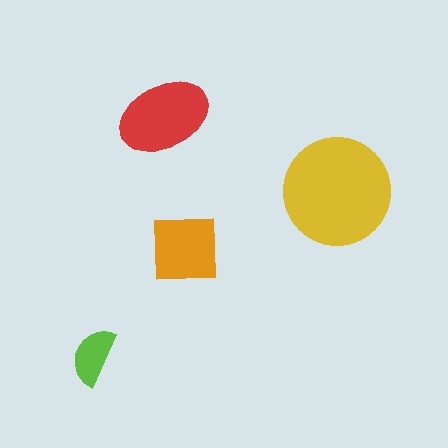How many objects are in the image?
There are 4 objects in the image.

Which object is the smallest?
The lime semicircle.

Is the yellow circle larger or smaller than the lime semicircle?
Larger.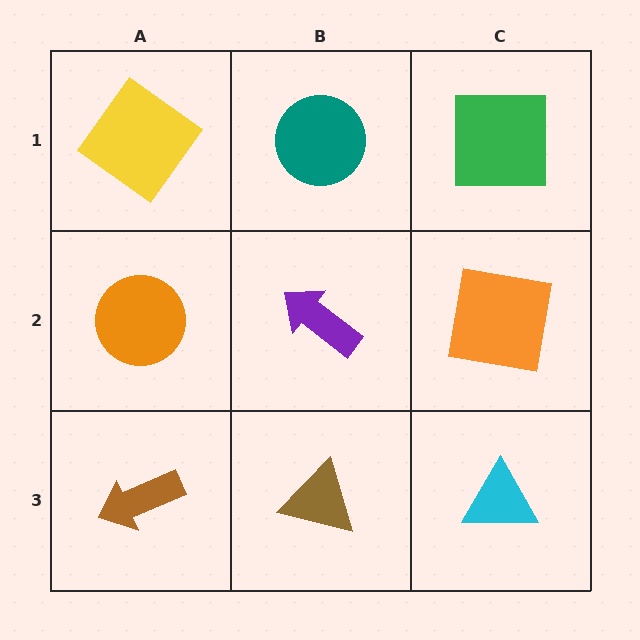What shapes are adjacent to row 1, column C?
An orange square (row 2, column C), a teal circle (row 1, column B).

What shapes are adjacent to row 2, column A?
A yellow diamond (row 1, column A), a brown arrow (row 3, column A), a purple arrow (row 2, column B).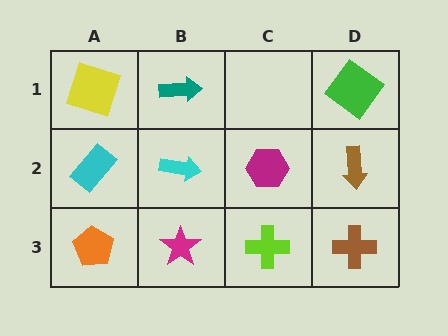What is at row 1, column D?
A green diamond.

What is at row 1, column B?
A teal arrow.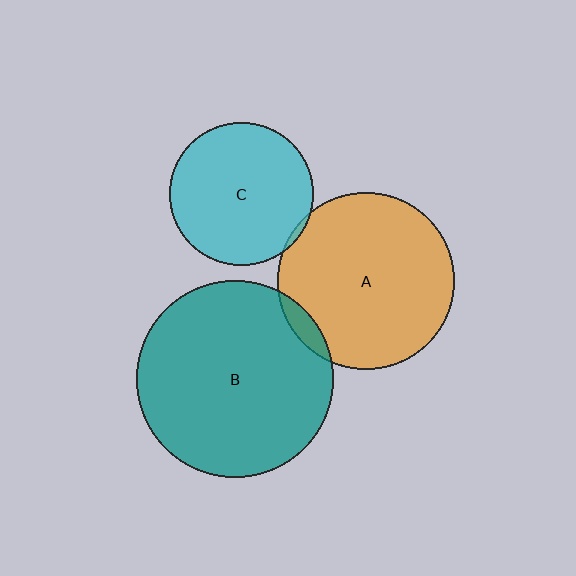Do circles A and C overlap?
Yes.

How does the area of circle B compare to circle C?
Approximately 1.9 times.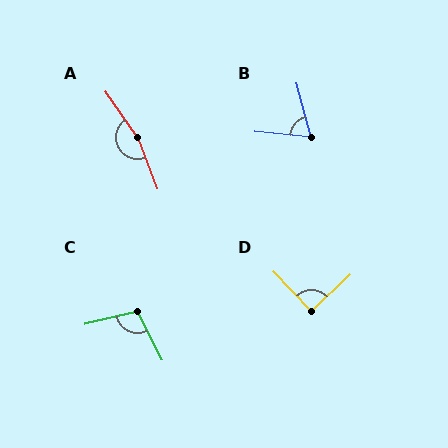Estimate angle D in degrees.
Approximately 90 degrees.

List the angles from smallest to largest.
B (70°), D (90°), C (104°), A (166°).